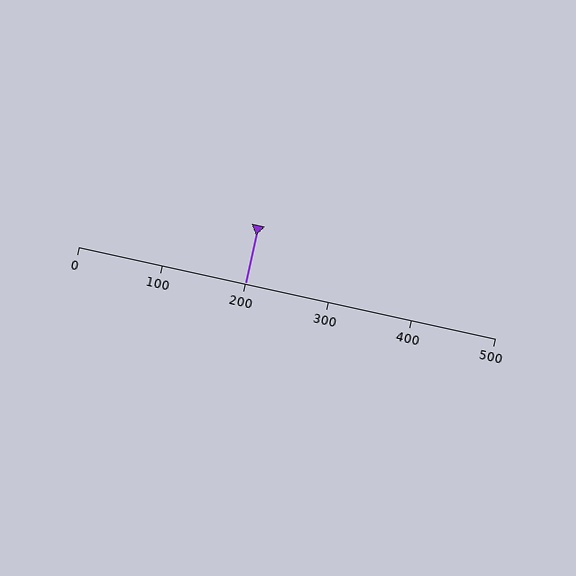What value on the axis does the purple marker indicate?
The marker indicates approximately 200.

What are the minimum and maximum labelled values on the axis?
The axis runs from 0 to 500.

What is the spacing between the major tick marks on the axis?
The major ticks are spaced 100 apart.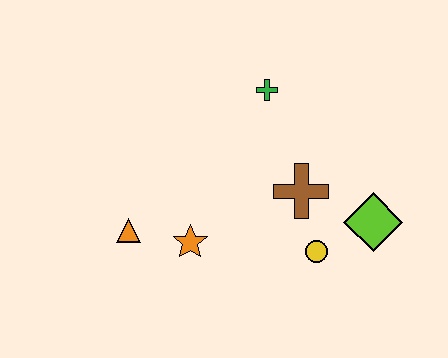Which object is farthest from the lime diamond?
The orange triangle is farthest from the lime diamond.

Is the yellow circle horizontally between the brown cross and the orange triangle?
No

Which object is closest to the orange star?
The orange triangle is closest to the orange star.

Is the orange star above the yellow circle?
Yes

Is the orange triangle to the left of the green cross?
Yes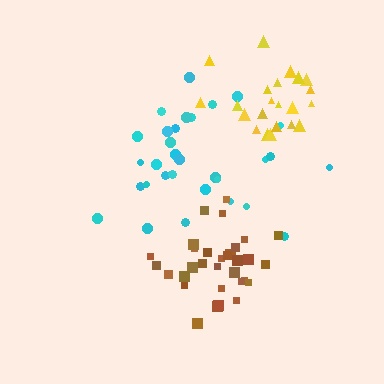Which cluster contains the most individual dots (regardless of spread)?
Brown (32).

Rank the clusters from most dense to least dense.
brown, yellow, cyan.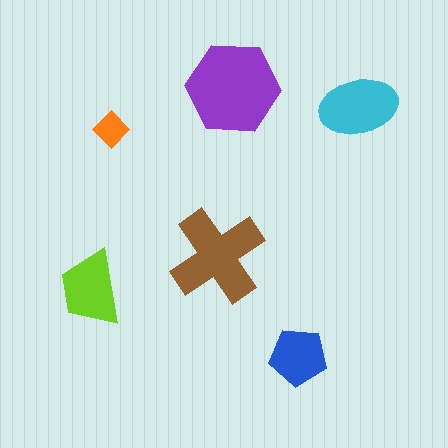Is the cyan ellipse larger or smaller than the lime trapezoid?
Larger.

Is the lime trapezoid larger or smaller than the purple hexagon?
Smaller.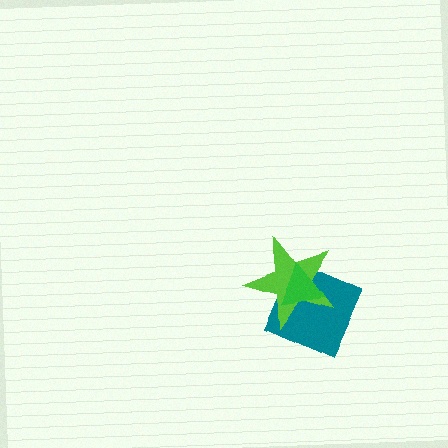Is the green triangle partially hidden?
No, no other shape covers it.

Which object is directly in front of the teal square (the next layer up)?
The lime star is directly in front of the teal square.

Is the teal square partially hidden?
Yes, it is partially covered by another shape.